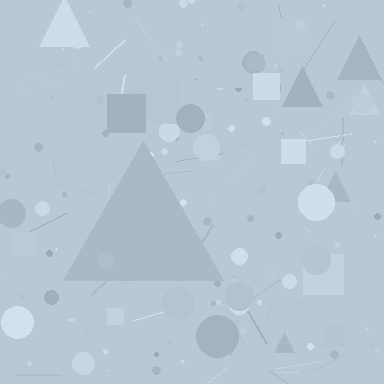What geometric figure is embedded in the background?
A triangle is embedded in the background.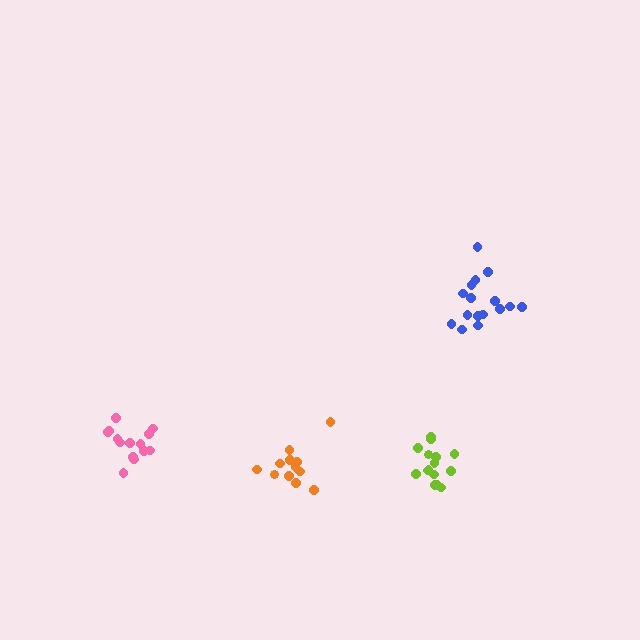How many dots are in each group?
Group 1: 15 dots, Group 2: 14 dots, Group 3: 12 dots, Group 4: 16 dots (57 total).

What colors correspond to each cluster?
The clusters are colored: lime, pink, orange, blue.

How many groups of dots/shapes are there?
There are 4 groups.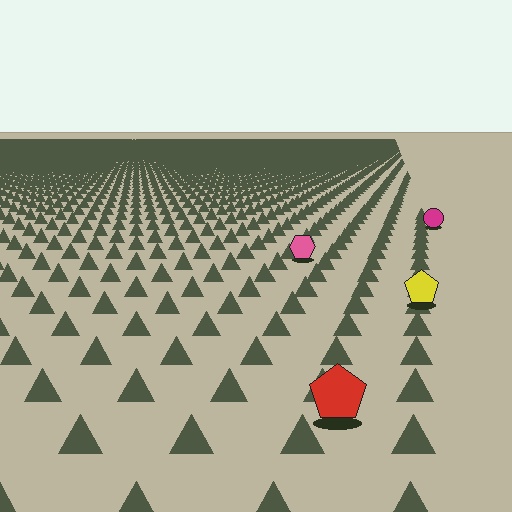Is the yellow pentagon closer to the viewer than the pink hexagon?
Yes. The yellow pentagon is closer — you can tell from the texture gradient: the ground texture is coarser near it.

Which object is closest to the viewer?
The red pentagon is closest. The texture marks near it are larger and more spread out.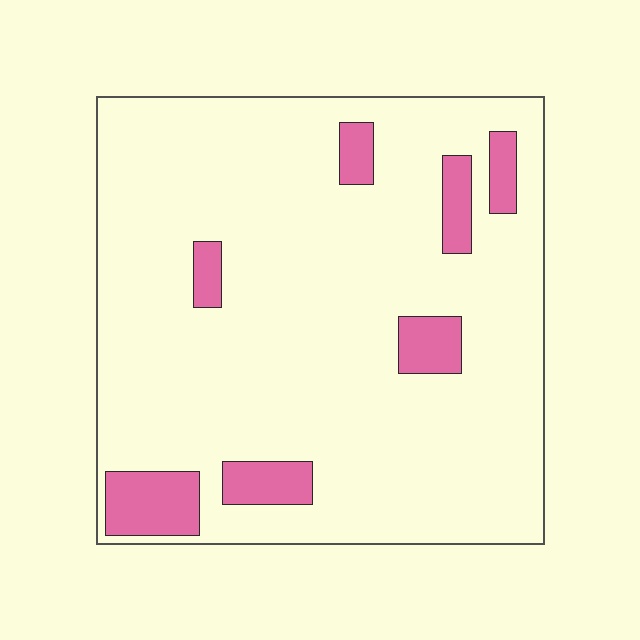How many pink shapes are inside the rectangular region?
7.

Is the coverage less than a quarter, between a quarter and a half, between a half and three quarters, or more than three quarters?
Less than a quarter.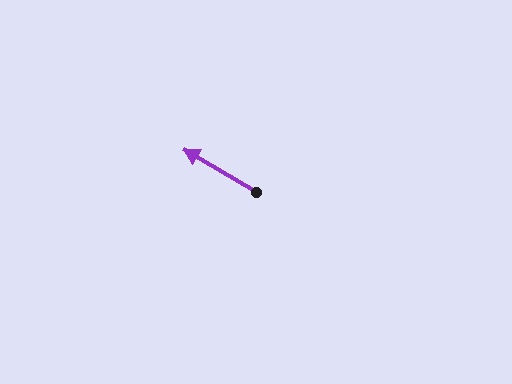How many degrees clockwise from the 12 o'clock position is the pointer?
Approximately 301 degrees.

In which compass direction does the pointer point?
Northwest.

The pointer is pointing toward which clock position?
Roughly 10 o'clock.